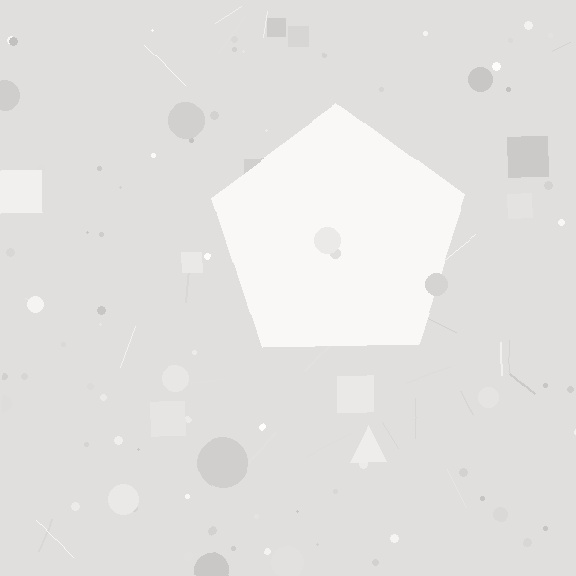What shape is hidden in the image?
A pentagon is hidden in the image.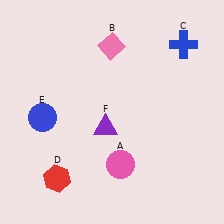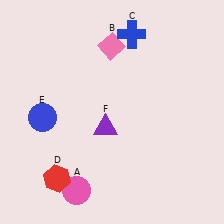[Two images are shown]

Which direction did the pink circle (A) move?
The pink circle (A) moved left.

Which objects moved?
The objects that moved are: the pink circle (A), the blue cross (C).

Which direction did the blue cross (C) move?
The blue cross (C) moved left.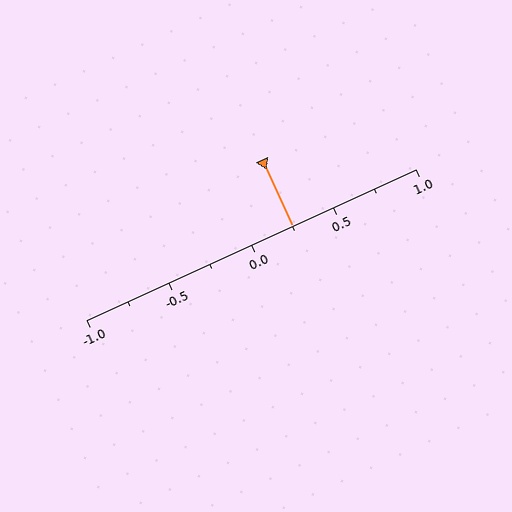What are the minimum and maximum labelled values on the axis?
The axis runs from -1.0 to 1.0.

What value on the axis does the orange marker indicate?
The marker indicates approximately 0.25.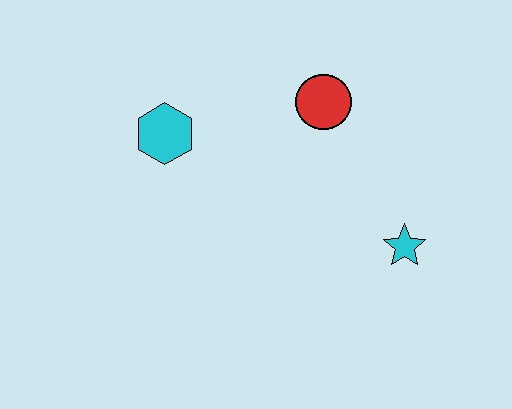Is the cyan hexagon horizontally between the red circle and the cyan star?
No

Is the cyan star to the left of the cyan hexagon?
No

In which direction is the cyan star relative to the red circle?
The cyan star is below the red circle.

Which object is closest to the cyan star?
The red circle is closest to the cyan star.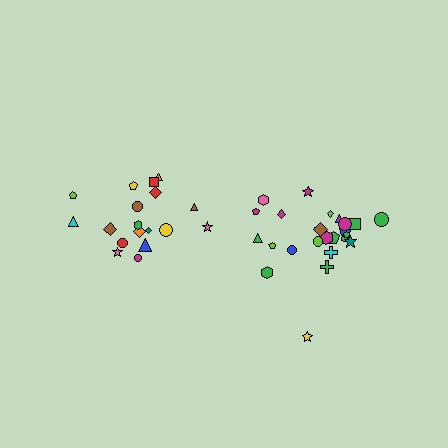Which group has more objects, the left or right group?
The right group.